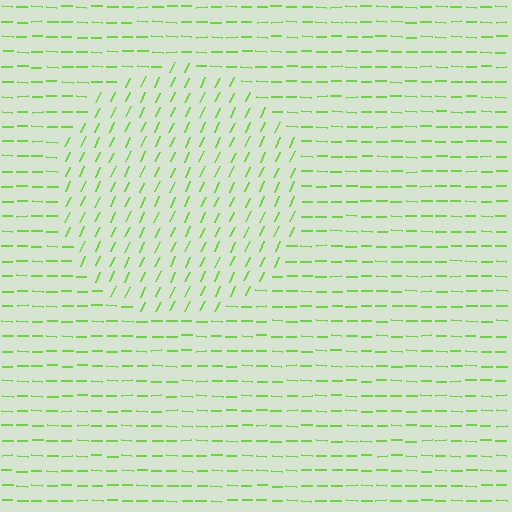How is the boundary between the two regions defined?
The boundary is defined purely by a change in line orientation (approximately 66 degrees difference). All lines are the same color and thickness.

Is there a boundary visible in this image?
Yes, there is a texture boundary formed by a change in line orientation.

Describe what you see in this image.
The image is filled with small lime line segments. A circle region in the image has lines oriented differently from the surrounding lines, creating a visible texture boundary.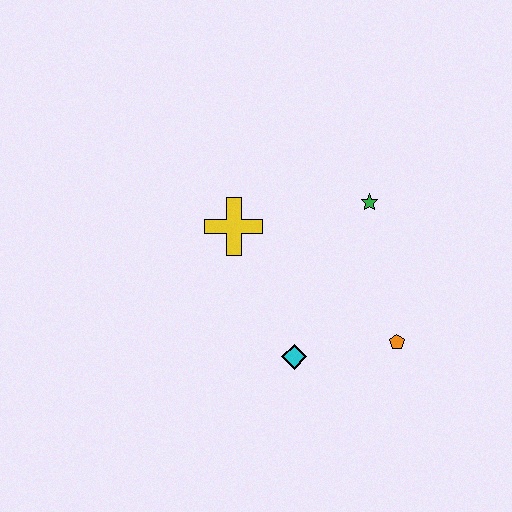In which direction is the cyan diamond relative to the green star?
The cyan diamond is below the green star.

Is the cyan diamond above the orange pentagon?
No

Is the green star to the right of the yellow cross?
Yes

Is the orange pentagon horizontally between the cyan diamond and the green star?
No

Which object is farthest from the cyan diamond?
The green star is farthest from the cyan diamond.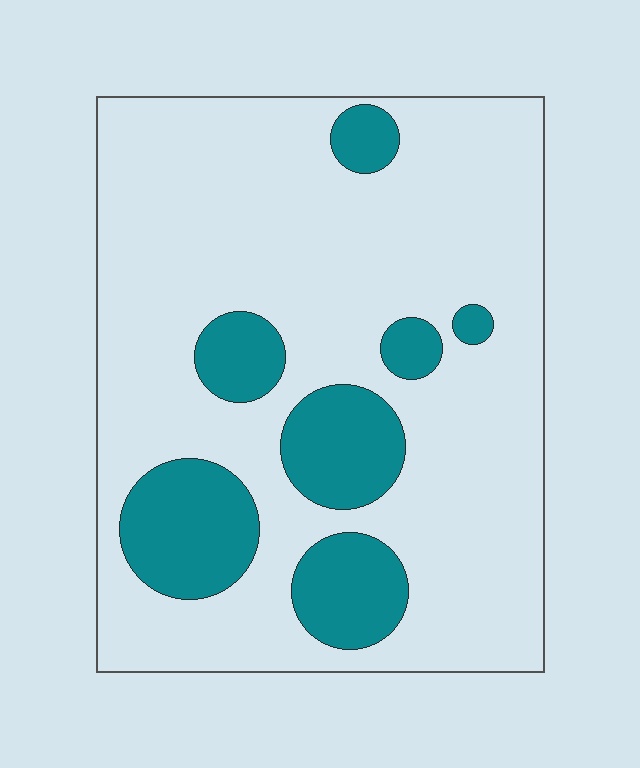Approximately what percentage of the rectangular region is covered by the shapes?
Approximately 20%.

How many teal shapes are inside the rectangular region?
7.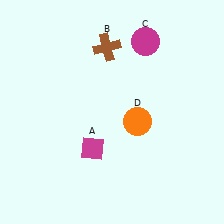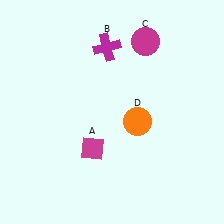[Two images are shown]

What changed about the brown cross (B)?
In Image 1, B is brown. In Image 2, it changed to magenta.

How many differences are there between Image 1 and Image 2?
There is 1 difference between the two images.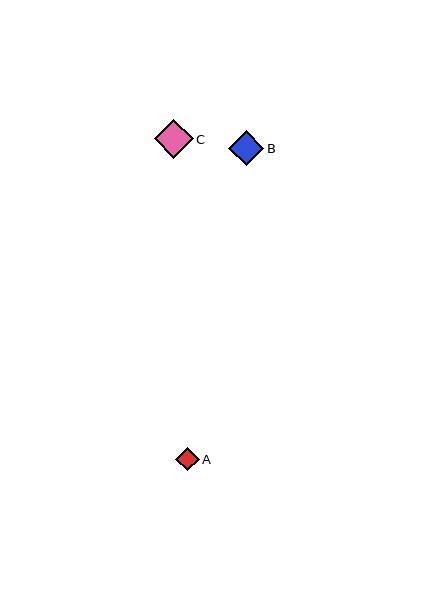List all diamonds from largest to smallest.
From largest to smallest: C, B, A.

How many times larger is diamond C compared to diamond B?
Diamond C is approximately 1.1 times the size of diamond B.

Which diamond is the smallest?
Diamond A is the smallest with a size of approximately 23 pixels.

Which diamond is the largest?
Diamond C is the largest with a size of approximately 39 pixels.